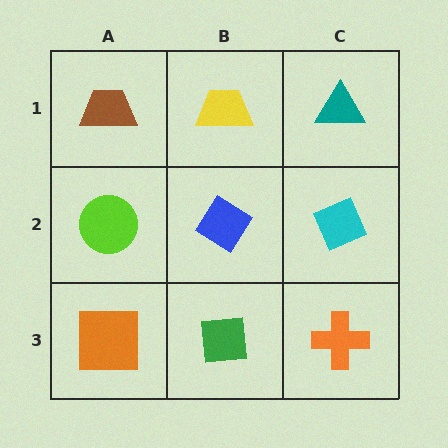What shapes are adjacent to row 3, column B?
A blue diamond (row 2, column B), an orange square (row 3, column A), an orange cross (row 3, column C).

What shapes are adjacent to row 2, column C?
A teal triangle (row 1, column C), an orange cross (row 3, column C), a blue diamond (row 2, column B).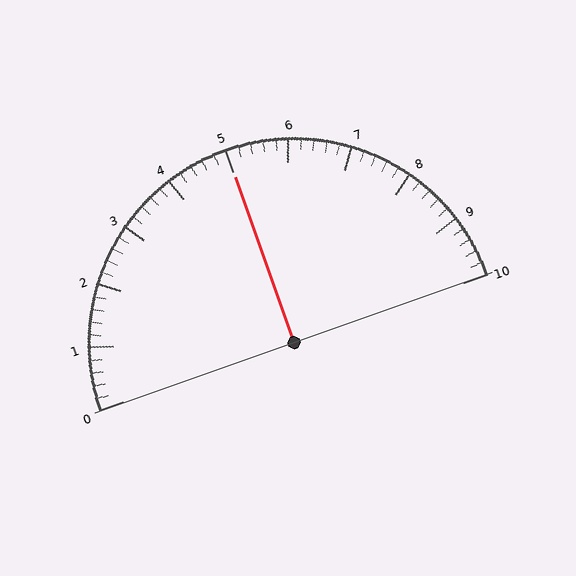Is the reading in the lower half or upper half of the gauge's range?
The reading is in the upper half of the range (0 to 10).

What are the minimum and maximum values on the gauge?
The gauge ranges from 0 to 10.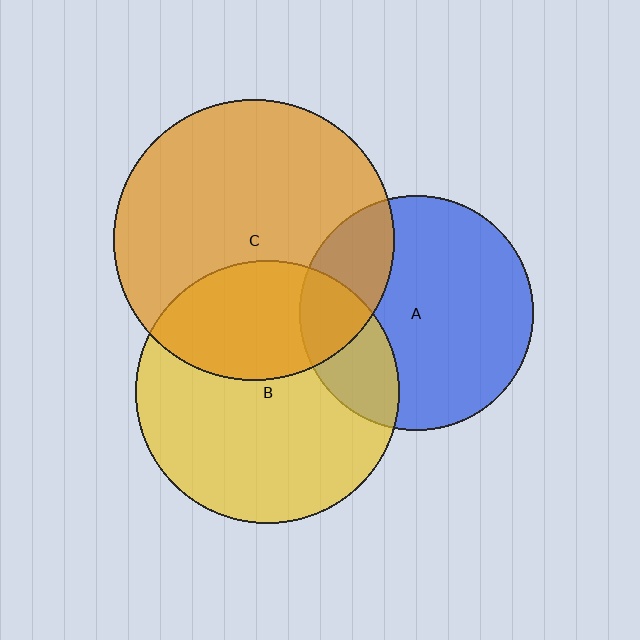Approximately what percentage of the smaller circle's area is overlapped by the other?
Approximately 25%.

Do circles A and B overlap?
Yes.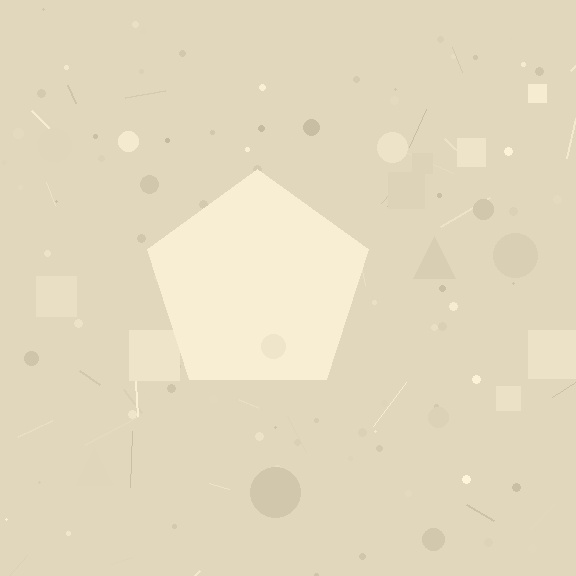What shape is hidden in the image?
A pentagon is hidden in the image.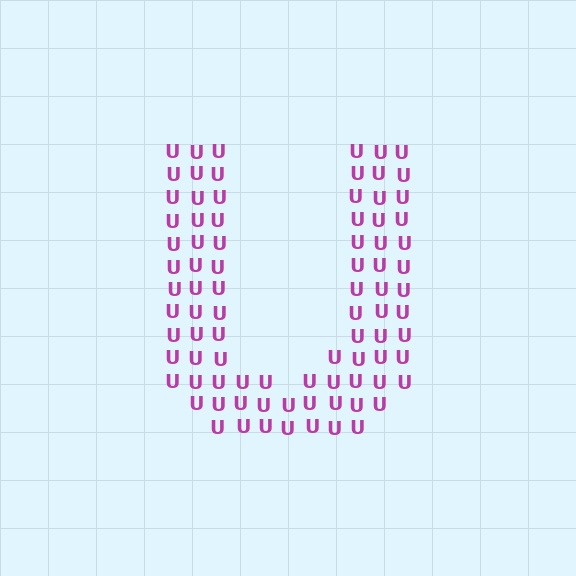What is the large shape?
The large shape is the letter U.